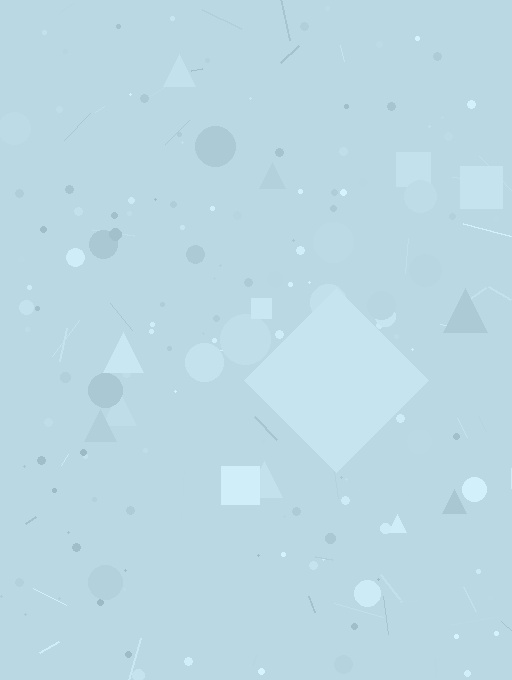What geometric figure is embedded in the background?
A diamond is embedded in the background.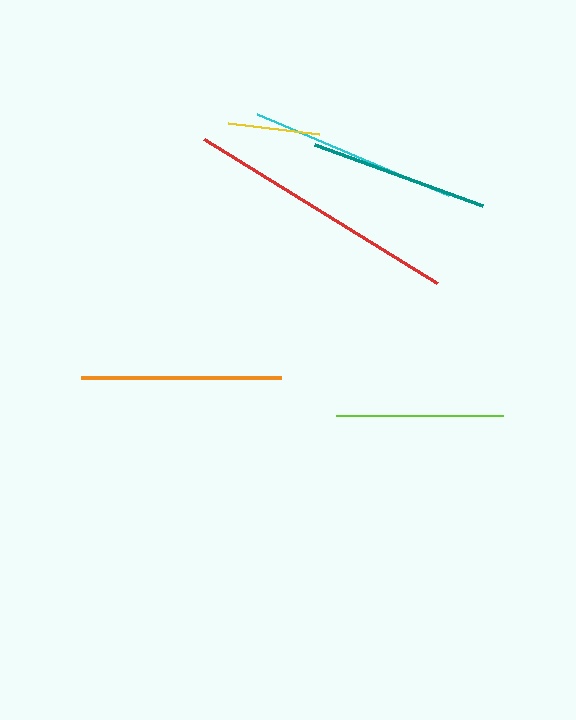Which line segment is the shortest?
The yellow line is the shortest at approximately 91 pixels.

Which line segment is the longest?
The red line is the longest at approximately 274 pixels.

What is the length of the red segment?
The red segment is approximately 274 pixels long.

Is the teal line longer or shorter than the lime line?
The teal line is longer than the lime line.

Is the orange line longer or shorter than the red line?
The red line is longer than the orange line.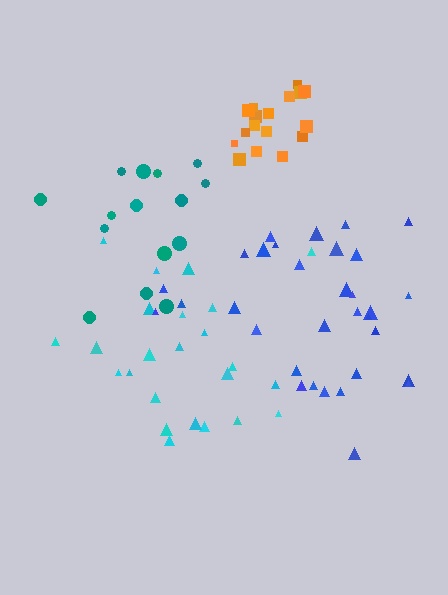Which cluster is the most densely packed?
Orange.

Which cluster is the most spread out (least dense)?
Teal.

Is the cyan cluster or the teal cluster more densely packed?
Cyan.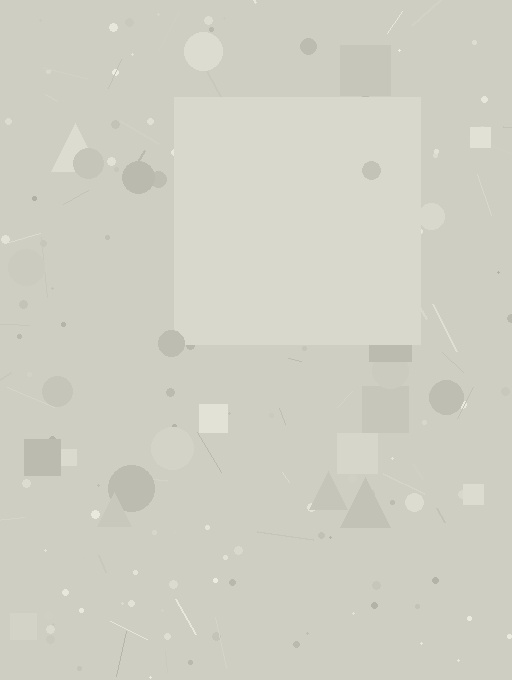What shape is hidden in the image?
A square is hidden in the image.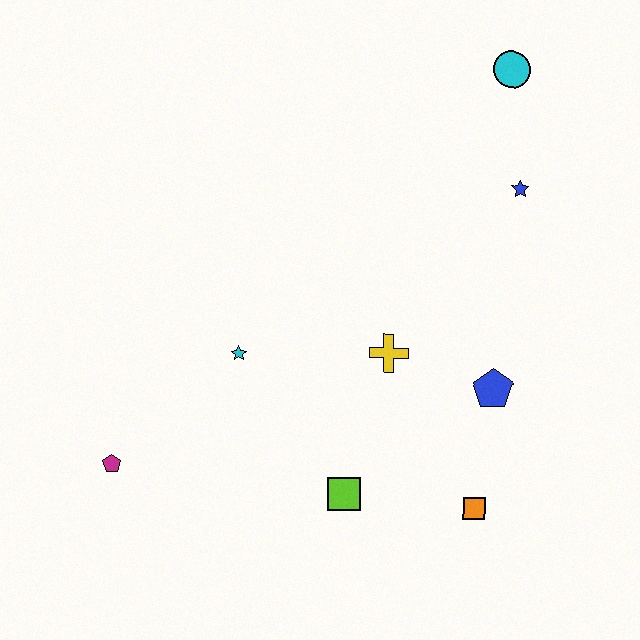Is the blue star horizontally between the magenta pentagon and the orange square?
No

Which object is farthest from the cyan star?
The cyan circle is farthest from the cyan star.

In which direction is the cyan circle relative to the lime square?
The cyan circle is above the lime square.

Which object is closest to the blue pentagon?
The yellow cross is closest to the blue pentagon.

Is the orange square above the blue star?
No